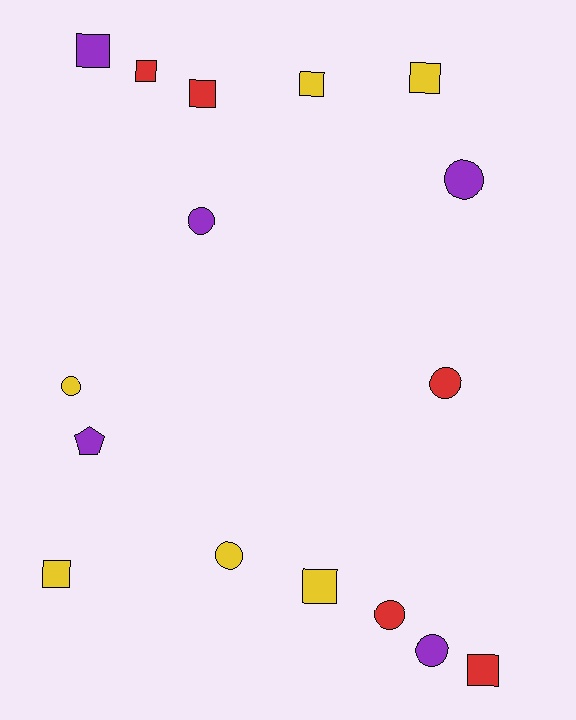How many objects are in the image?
There are 16 objects.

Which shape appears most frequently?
Square, with 8 objects.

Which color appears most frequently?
Yellow, with 6 objects.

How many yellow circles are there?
There are 2 yellow circles.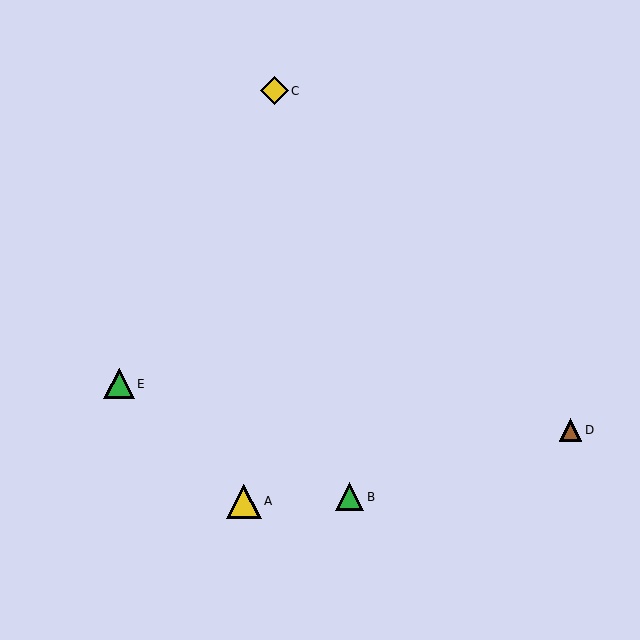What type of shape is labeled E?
Shape E is a green triangle.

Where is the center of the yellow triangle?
The center of the yellow triangle is at (244, 501).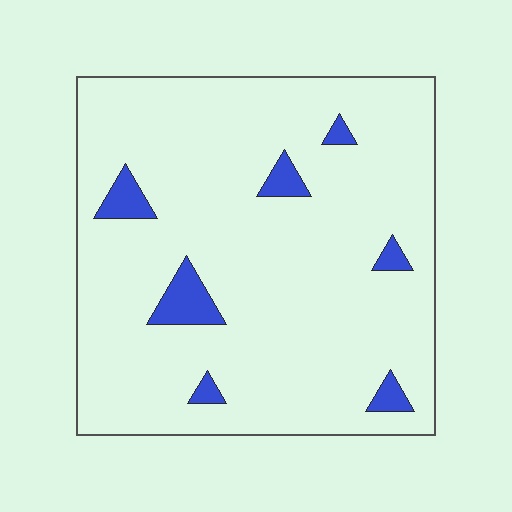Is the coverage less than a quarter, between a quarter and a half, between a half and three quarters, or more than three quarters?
Less than a quarter.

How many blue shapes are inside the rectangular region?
7.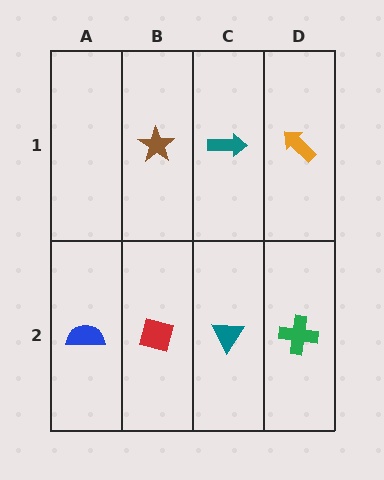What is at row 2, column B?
A red square.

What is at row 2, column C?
A teal triangle.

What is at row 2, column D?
A green cross.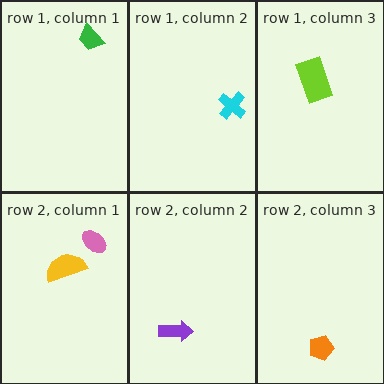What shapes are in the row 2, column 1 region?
The yellow semicircle, the pink ellipse.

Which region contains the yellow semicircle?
The row 2, column 1 region.